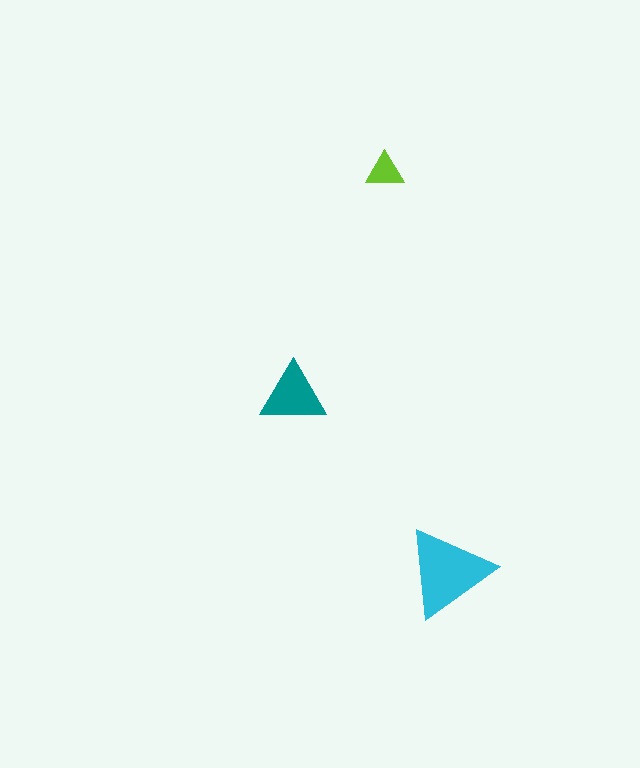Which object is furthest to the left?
The teal triangle is leftmost.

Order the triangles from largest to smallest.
the cyan one, the teal one, the lime one.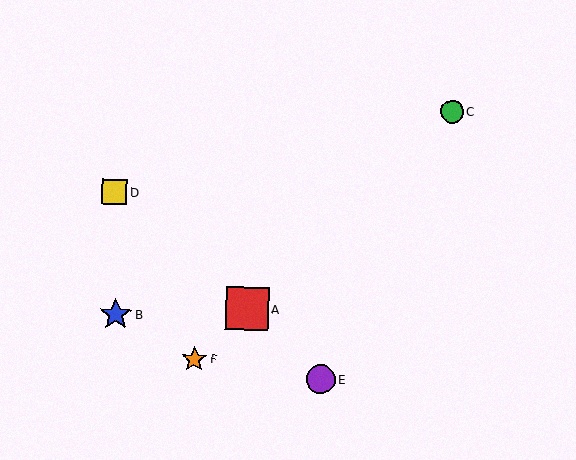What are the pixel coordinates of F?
Object F is at (194, 359).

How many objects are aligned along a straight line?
3 objects (A, C, F) are aligned along a straight line.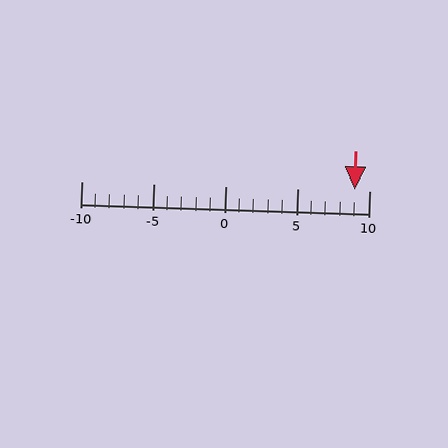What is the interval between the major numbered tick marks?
The major tick marks are spaced 5 units apart.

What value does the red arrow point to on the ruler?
The red arrow points to approximately 9.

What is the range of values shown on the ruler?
The ruler shows values from -10 to 10.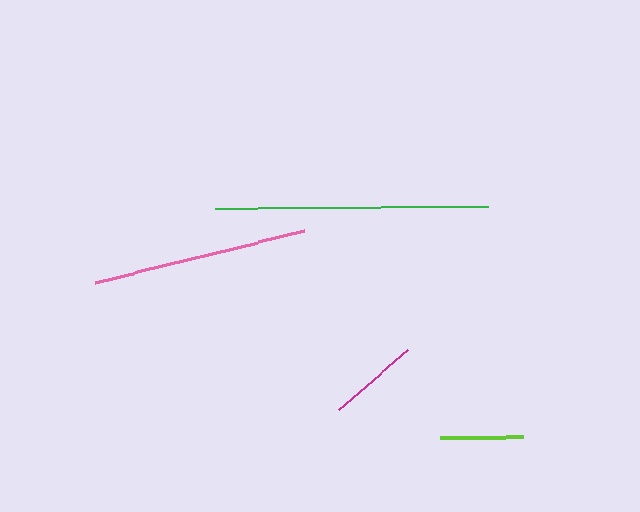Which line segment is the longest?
The green line is the longest at approximately 273 pixels.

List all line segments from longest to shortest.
From longest to shortest: green, pink, magenta, lime.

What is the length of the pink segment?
The pink segment is approximately 214 pixels long.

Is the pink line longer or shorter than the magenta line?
The pink line is longer than the magenta line.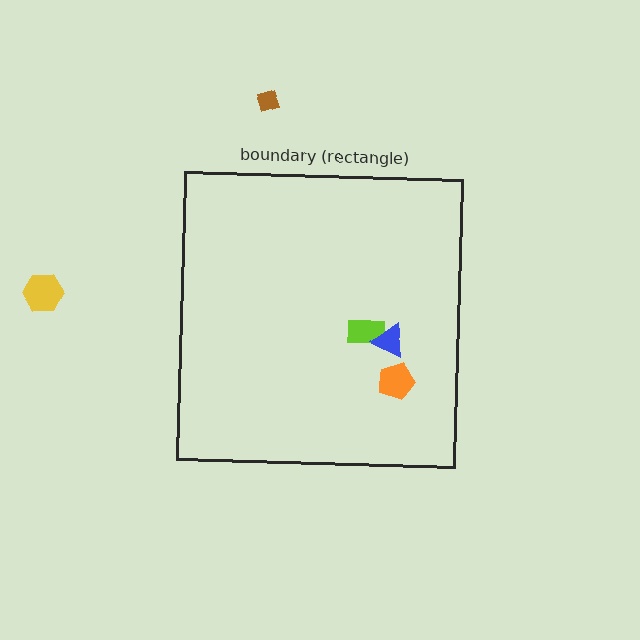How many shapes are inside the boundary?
3 inside, 2 outside.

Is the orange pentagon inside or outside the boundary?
Inside.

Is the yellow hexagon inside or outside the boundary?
Outside.